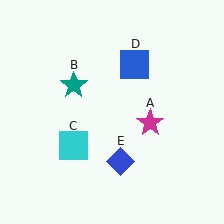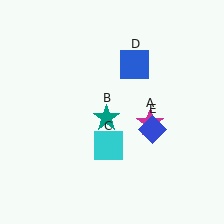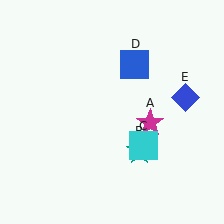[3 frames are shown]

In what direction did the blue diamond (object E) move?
The blue diamond (object E) moved up and to the right.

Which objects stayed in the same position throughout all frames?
Magenta star (object A) and blue square (object D) remained stationary.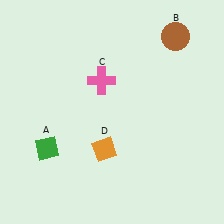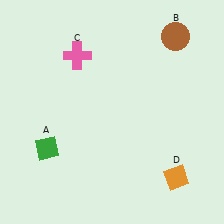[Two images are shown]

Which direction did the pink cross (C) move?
The pink cross (C) moved up.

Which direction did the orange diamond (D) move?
The orange diamond (D) moved right.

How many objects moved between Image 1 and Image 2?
2 objects moved between the two images.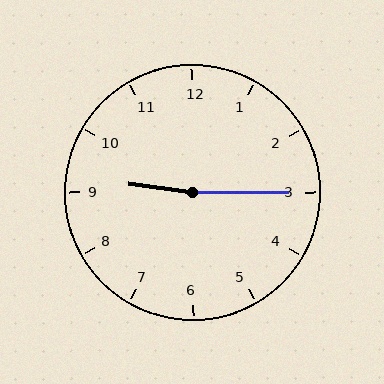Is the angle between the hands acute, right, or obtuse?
It is obtuse.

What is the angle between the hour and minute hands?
Approximately 172 degrees.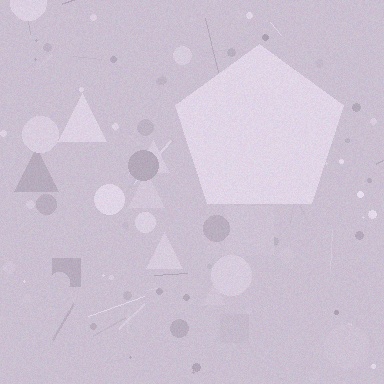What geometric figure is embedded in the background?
A pentagon is embedded in the background.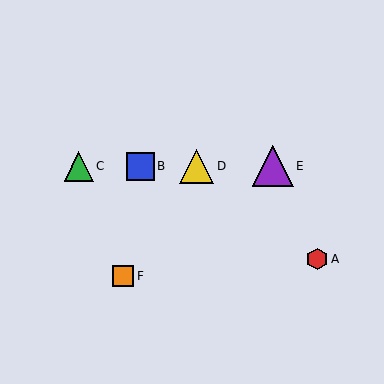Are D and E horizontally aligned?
Yes, both are at y≈166.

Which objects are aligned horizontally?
Objects B, C, D, E are aligned horizontally.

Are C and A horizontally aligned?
No, C is at y≈166 and A is at y≈259.